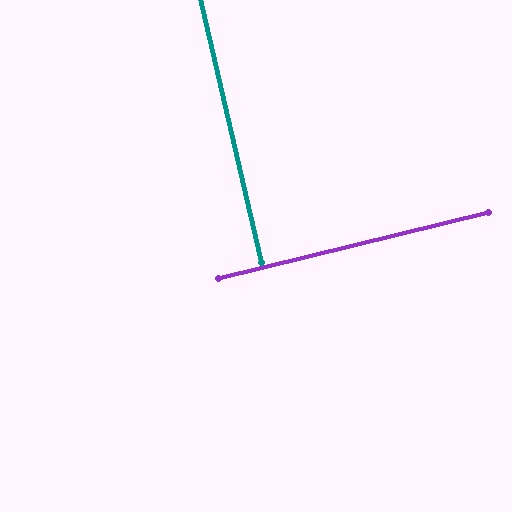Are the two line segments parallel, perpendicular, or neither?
Perpendicular — they meet at approximately 89°.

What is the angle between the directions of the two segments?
Approximately 89 degrees.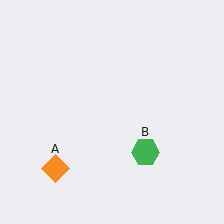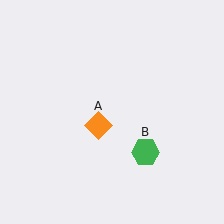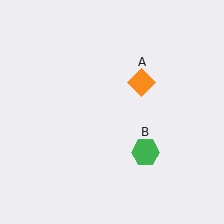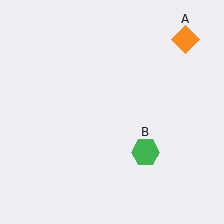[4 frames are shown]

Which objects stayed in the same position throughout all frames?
Green hexagon (object B) remained stationary.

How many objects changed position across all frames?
1 object changed position: orange diamond (object A).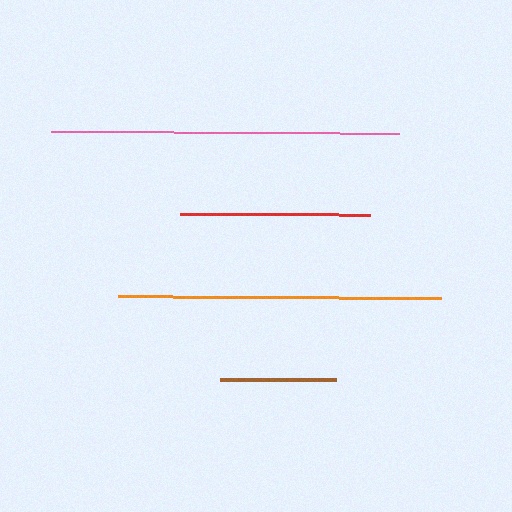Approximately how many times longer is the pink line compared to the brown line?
The pink line is approximately 3.0 times the length of the brown line.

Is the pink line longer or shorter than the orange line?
The pink line is longer than the orange line.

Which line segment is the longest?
The pink line is the longest at approximately 348 pixels.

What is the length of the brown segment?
The brown segment is approximately 116 pixels long.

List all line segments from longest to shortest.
From longest to shortest: pink, orange, red, brown.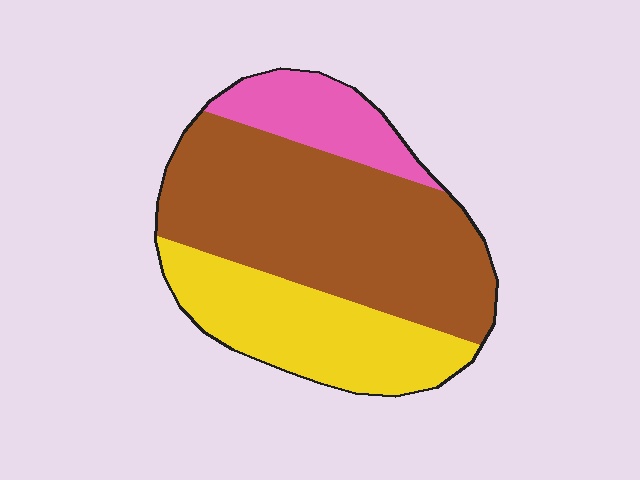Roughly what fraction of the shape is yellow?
Yellow takes up about one third (1/3) of the shape.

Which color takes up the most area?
Brown, at roughly 55%.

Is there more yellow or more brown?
Brown.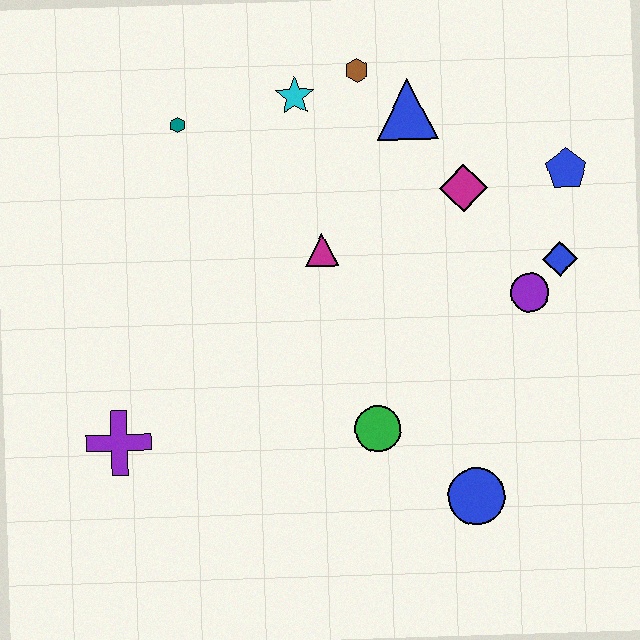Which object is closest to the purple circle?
The blue diamond is closest to the purple circle.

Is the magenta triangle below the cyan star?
Yes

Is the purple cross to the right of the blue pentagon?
No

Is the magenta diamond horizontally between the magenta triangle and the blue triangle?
No